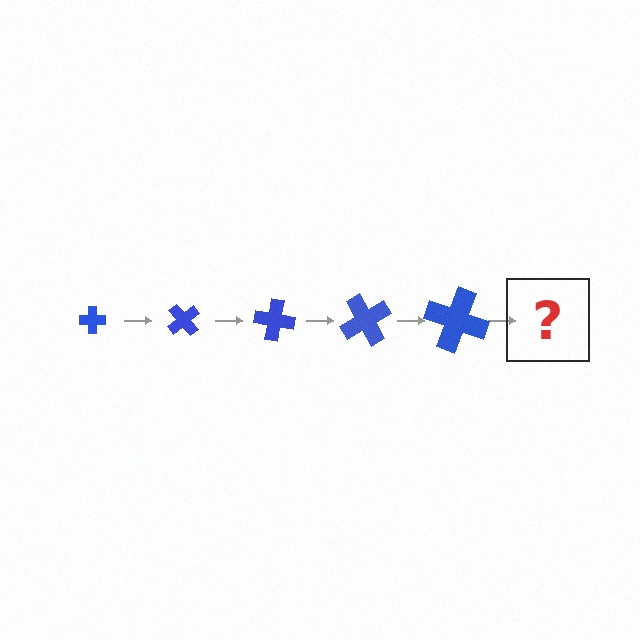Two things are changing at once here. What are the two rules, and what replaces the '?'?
The two rules are that the cross grows larger each step and it rotates 50 degrees each step. The '?' should be a cross, larger than the previous one and rotated 250 degrees from the start.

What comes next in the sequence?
The next element should be a cross, larger than the previous one and rotated 250 degrees from the start.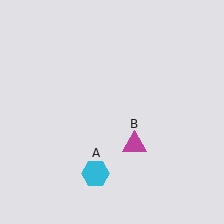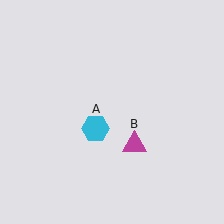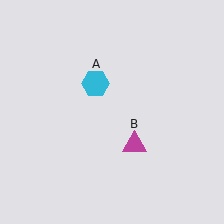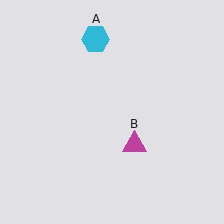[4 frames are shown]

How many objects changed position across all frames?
1 object changed position: cyan hexagon (object A).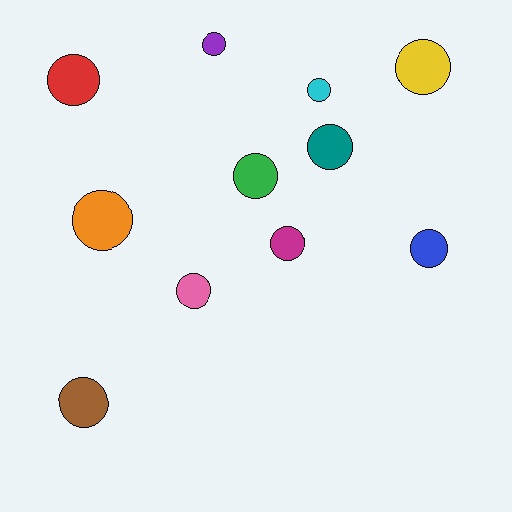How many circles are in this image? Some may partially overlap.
There are 11 circles.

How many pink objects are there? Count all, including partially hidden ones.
There is 1 pink object.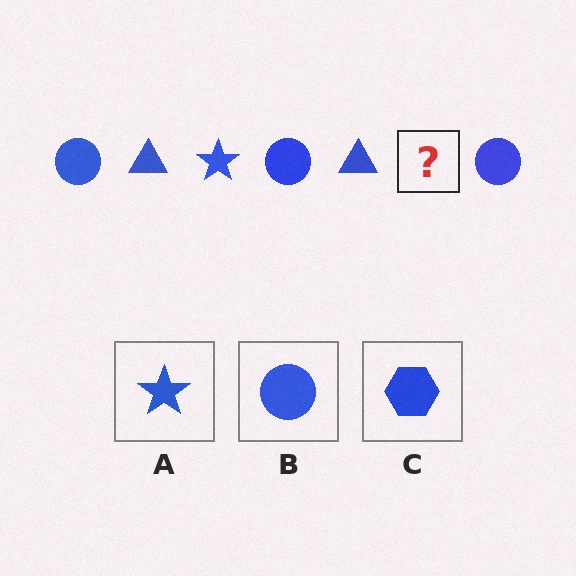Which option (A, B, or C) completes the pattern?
A.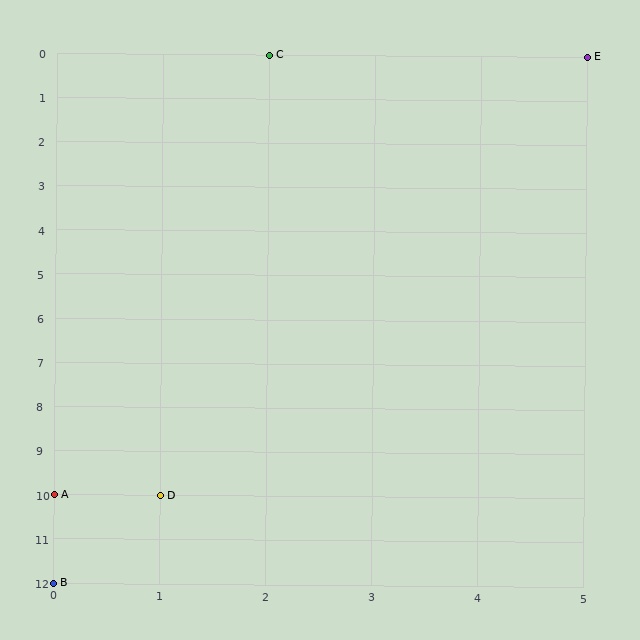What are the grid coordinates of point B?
Point B is at grid coordinates (0, 12).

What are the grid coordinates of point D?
Point D is at grid coordinates (1, 10).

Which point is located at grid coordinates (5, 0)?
Point E is at (5, 0).